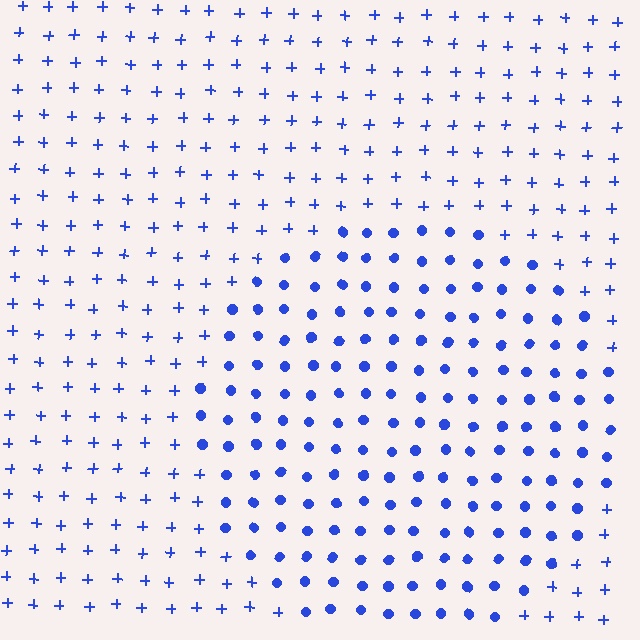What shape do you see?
I see a circle.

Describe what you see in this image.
The image is filled with small blue elements arranged in a uniform grid. A circle-shaped region contains circles, while the surrounding area contains plus signs. The boundary is defined purely by the change in element shape.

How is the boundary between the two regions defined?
The boundary is defined by a change in element shape: circles inside vs. plus signs outside. All elements share the same color and spacing.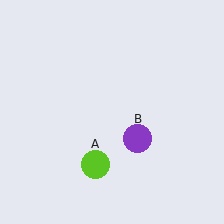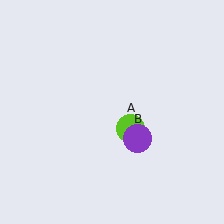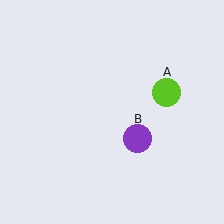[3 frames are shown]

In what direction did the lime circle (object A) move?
The lime circle (object A) moved up and to the right.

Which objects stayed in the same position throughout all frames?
Purple circle (object B) remained stationary.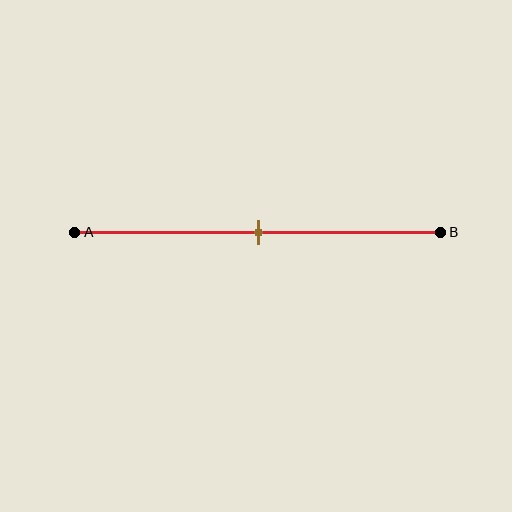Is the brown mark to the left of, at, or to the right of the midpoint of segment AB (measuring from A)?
The brown mark is approximately at the midpoint of segment AB.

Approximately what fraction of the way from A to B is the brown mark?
The brown mark is approximately 50% of the way from A to B.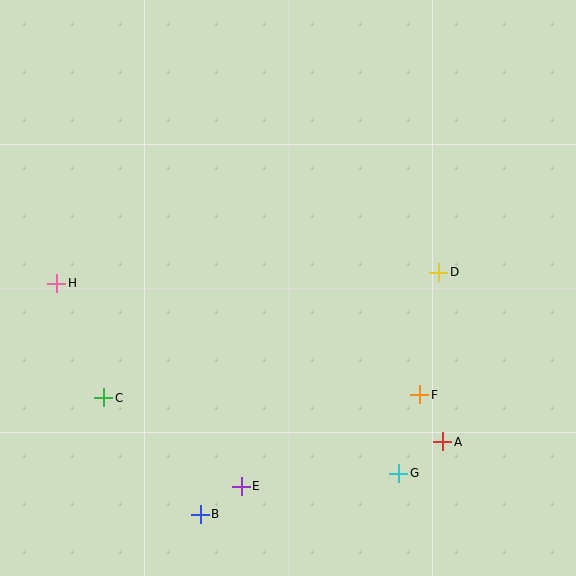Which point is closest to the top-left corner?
Point H is closest to the top-left corner.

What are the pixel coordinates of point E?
Point E is at (241, 486).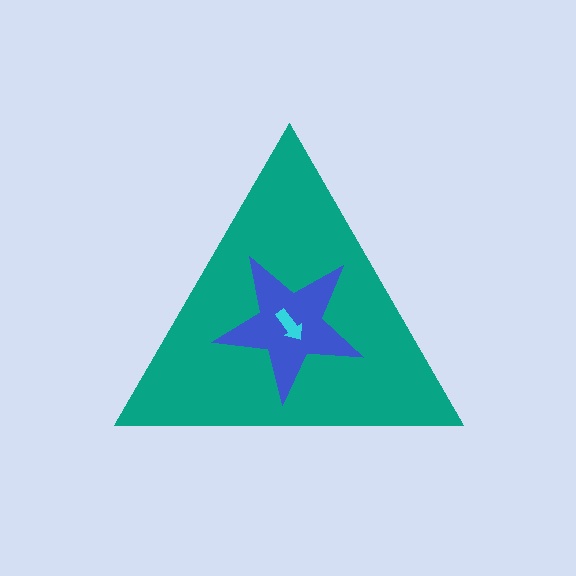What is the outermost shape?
The teal triangle.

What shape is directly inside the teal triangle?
The blue star.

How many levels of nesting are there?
3.